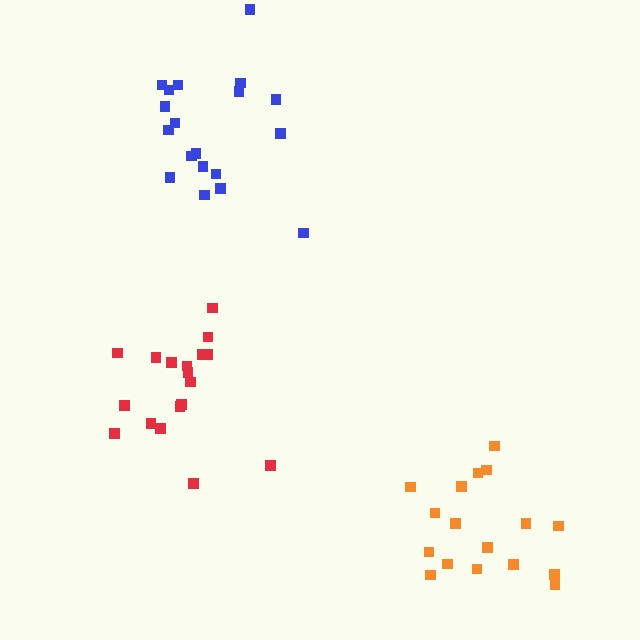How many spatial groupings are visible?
There are 3 spatial groupings.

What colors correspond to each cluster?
The clusters are colored: red, blue, orange.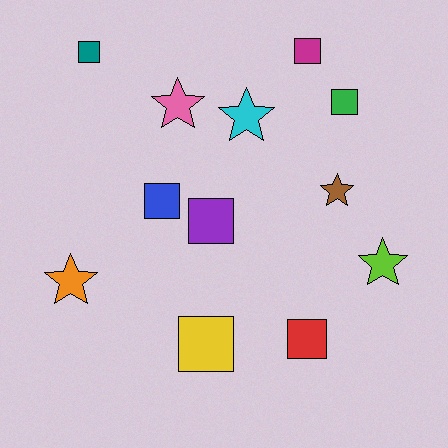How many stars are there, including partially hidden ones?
There are 5 stars.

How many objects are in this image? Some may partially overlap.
There are 12 objects.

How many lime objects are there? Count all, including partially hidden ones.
There is 1 lime object.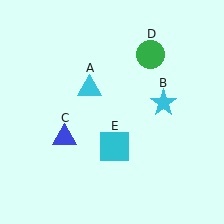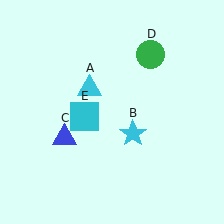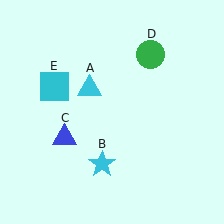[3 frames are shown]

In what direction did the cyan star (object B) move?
The cyan star (object B) moved down and to the left.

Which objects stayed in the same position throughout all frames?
Cyan triangle (object A) and blue triangle (object C) and green circle (object D) remained stationary.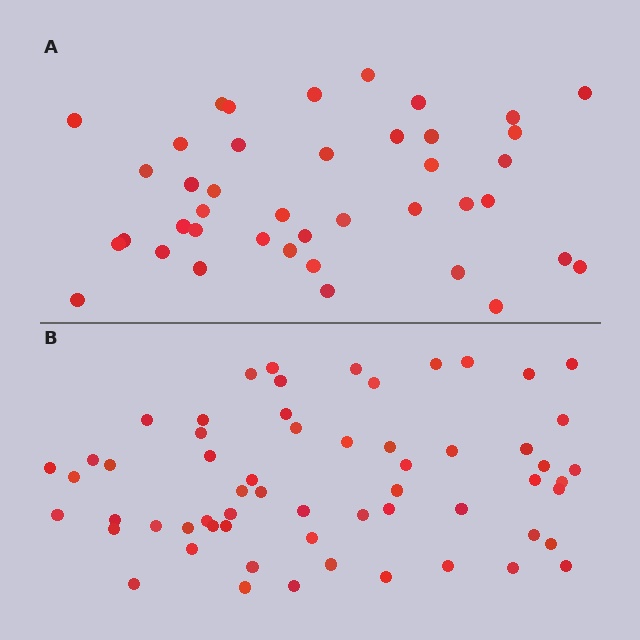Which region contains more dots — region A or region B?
Region B (the bottom region) has more dots.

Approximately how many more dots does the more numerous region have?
Region B has approximately 20 more dots than region A.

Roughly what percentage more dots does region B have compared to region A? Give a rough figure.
About 45% more.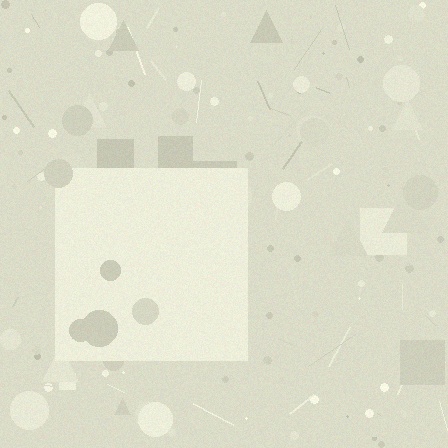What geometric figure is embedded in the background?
A square is embedded in the background.